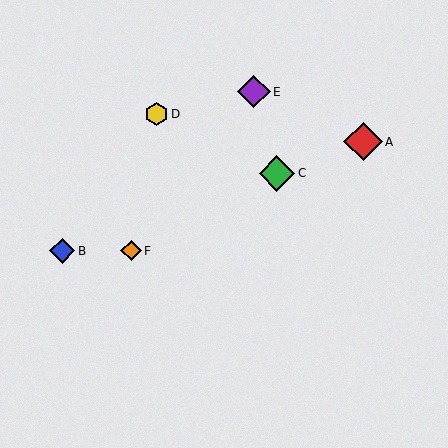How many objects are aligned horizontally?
2 objects (B, F) are aligned horizontally.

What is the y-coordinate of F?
Object F is at y≈251.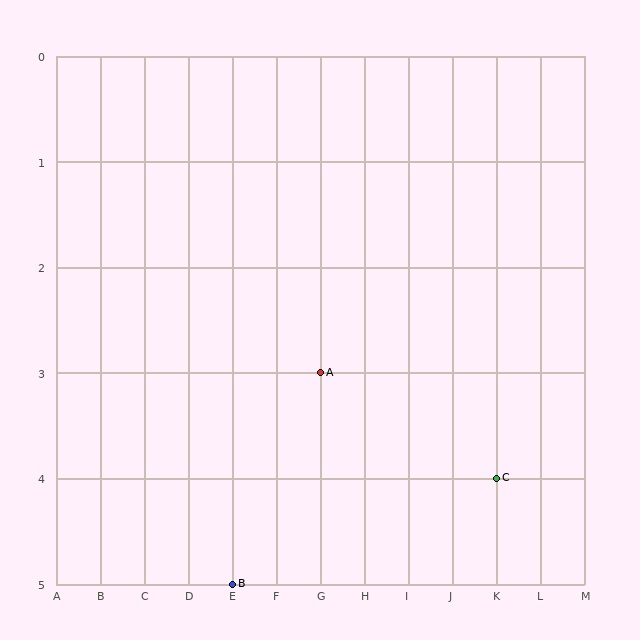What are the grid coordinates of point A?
Point A is at grid coordinates (G, 3).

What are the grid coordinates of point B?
Point B is at grid coordinates (E, 5).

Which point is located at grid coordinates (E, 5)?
Point B is at (E, 5).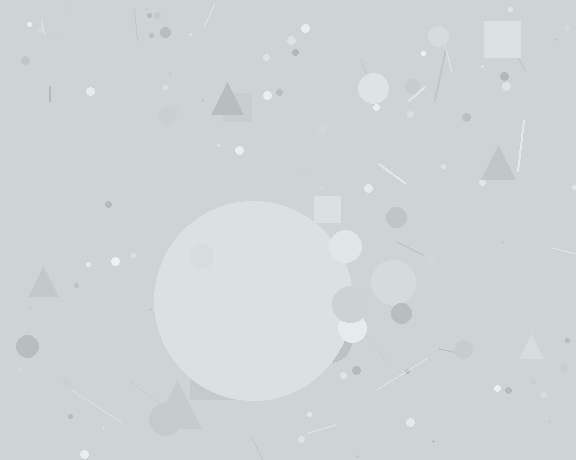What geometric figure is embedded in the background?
A circle is embedded in the background.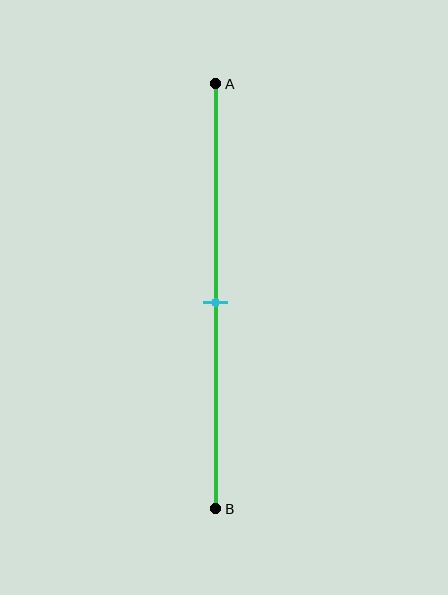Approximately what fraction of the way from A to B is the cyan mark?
The cyan mark is approximately 50% of the way from A to B.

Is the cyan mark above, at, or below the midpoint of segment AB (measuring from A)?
The cyan mark is approximately at the midpoint of segment AB.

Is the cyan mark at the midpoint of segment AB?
Yes, the mark is approximately at the midpoint.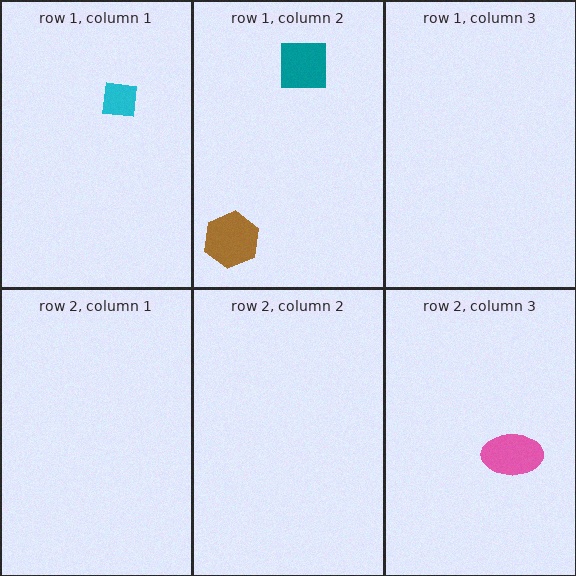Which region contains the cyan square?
The row 1, column 1 region.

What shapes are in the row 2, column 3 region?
The pink ellipse.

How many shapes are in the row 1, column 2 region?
2.